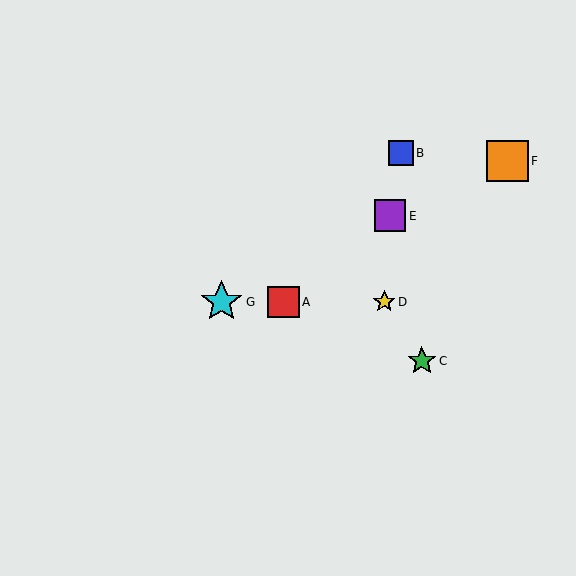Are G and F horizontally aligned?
No, G is at y≈302 and F is at y≈161.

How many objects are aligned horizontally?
3 objects (A, D, G) are aligned horizontally.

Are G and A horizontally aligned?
Yes, both are at y≈302.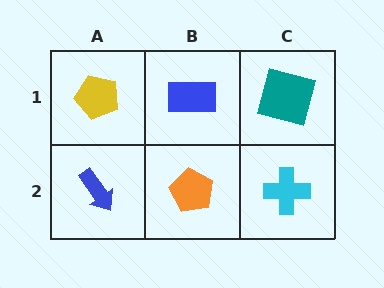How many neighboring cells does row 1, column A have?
2.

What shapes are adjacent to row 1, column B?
An orange pentagon (row 2, column B), a yellow pentagon (row 1, column A), a teal square (row 1, column C).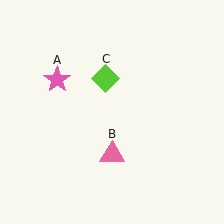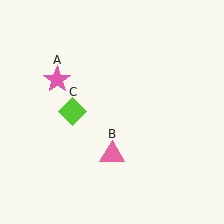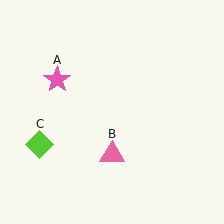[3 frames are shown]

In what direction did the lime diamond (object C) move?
The lime diamond (object C) moved down and to the left.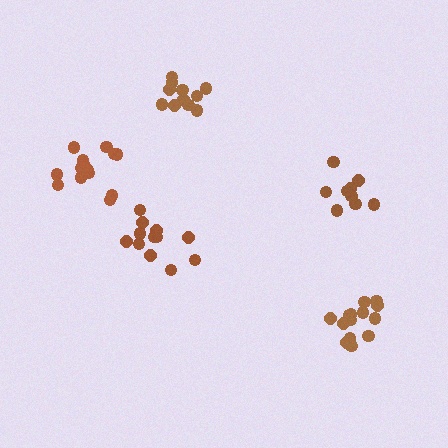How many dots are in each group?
Group 1: 14 dots, Group 2: 11 dots, Group 3: 12 dots, Group 4: 10 dots, Group 5: 14 dots (61 total).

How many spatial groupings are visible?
There are 5 spatial groupings.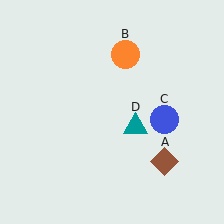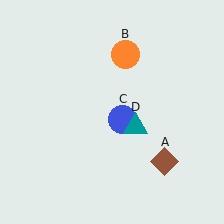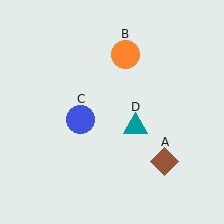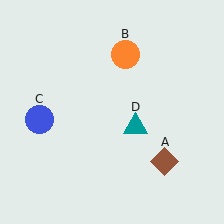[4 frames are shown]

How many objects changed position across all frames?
1 object changed position: blue circle (object C).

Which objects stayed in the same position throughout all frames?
Brown diamond (object A) and orange circle (object B) and teal triangle (object D) remained stationary.